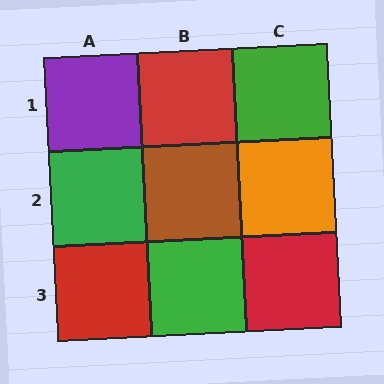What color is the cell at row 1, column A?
Purple.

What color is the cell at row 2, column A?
Green.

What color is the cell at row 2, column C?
Orange.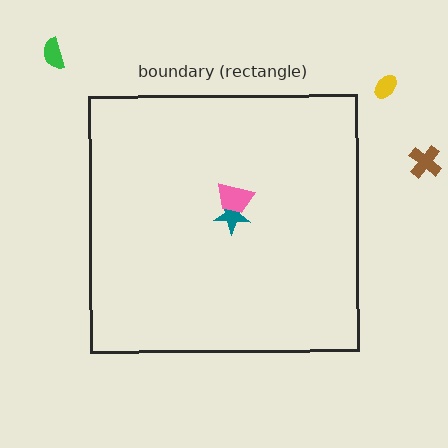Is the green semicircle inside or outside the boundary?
Outside.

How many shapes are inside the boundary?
2 inside, 3 outside.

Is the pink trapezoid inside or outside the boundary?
Inside.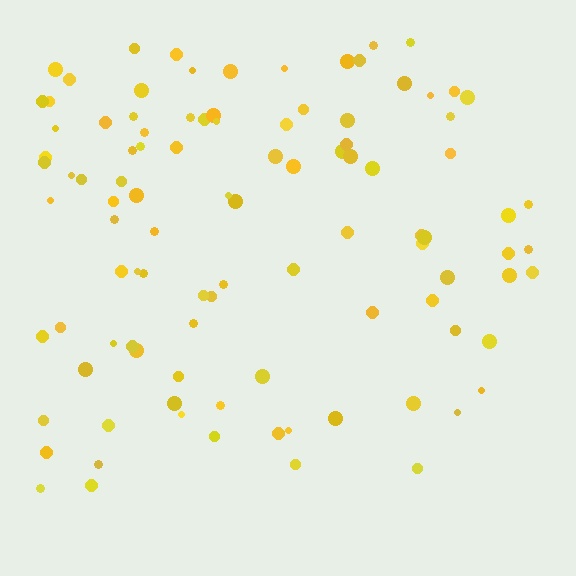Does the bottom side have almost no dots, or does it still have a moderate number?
Still a moderate number, just noticeably fewer than the top.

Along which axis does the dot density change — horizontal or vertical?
Vertical.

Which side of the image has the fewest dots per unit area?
The bottom.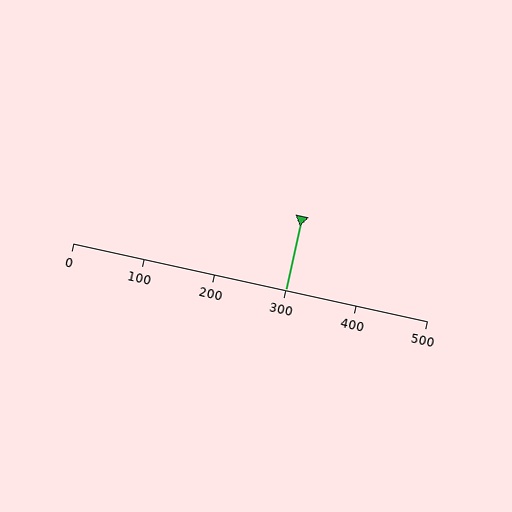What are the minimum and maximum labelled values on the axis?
The axis runs from 0 to 500.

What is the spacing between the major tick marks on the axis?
The major ticks are spaced 100 apart.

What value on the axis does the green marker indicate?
The marker indicates approximately 300.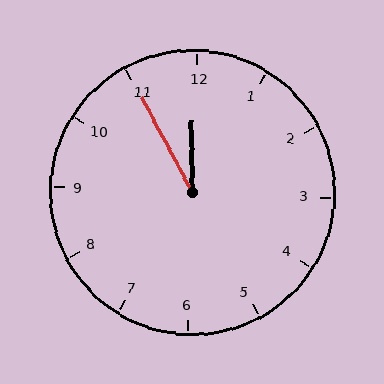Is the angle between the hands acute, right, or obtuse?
It is acute.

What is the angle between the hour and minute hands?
Approximately 28 degrees.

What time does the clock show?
11:55.